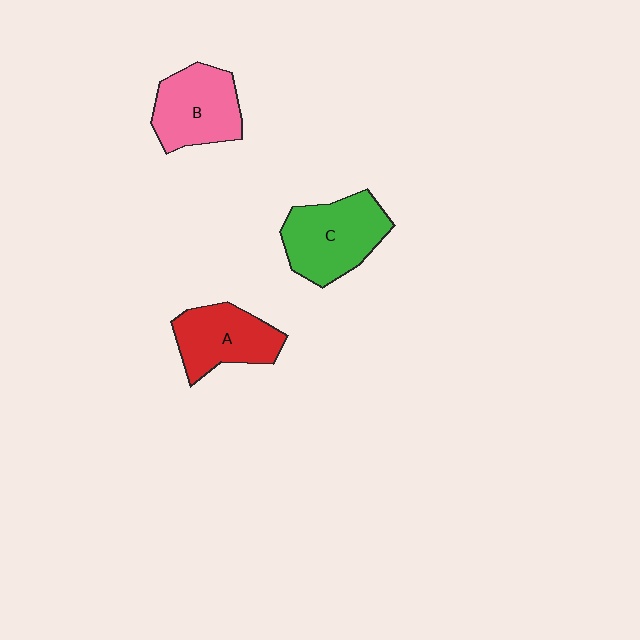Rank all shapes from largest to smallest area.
From largest to smallest: C (green), B (pink), A (red).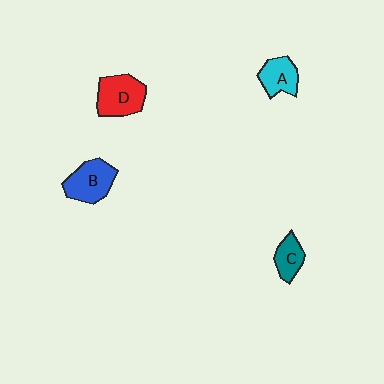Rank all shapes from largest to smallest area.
From largest to smallest: D (red), B (blue), A (cyan), C (teal).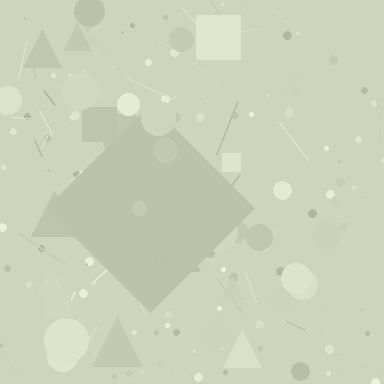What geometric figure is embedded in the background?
A diamond is embedded in the background.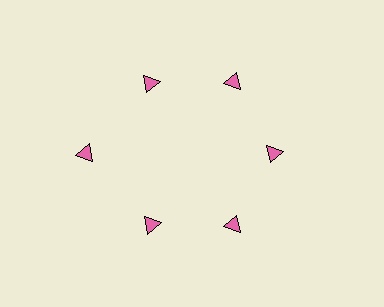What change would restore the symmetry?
The symmetry would be restored by moving it inward, back onto the ring so that all 6 triangles sit at equal angles and equal distance from the center.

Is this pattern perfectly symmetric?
No. The 6 pink triangles are arranged in a ring, but one element near the 9 o'clock position is pushed outward from the center, breaking the 6-fold rotational symmetry.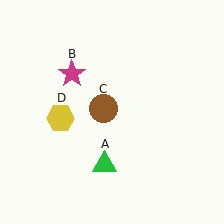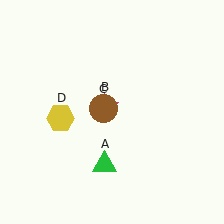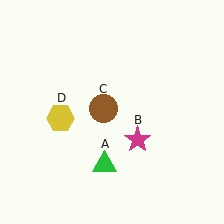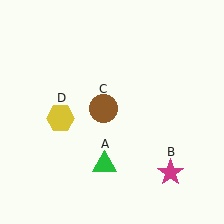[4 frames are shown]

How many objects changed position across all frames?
1 object changed position: magenta star (object B).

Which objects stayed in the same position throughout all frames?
Green triangle (object A) and brown circle (object C) and yellow hexagon (object D) remained stationary.